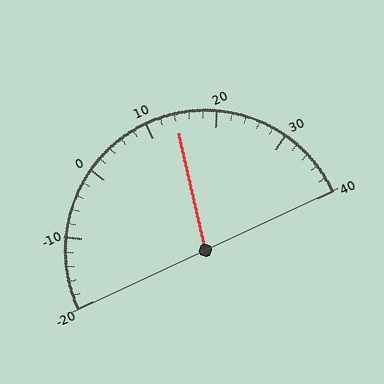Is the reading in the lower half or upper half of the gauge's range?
The reading is in the upper half of the range (-20 to 40).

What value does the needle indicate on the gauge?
The needle indicates approximately 14.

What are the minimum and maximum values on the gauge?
The gauge ranges from -20 to 40.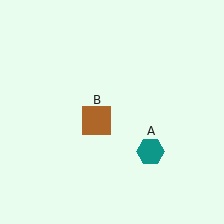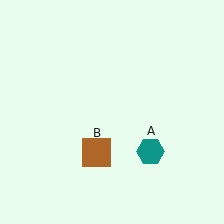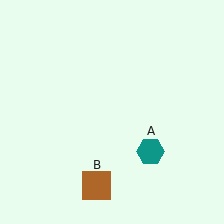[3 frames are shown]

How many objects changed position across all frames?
1 object changed position: brown square (object B).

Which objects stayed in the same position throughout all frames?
Teal hexagon (object A) remained stationary.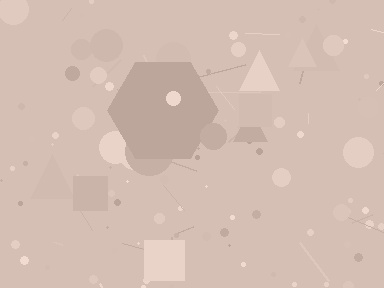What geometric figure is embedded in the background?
A hexagon is embedded in the background.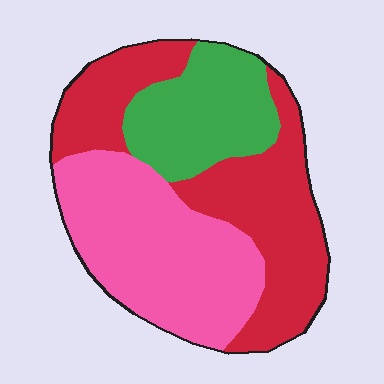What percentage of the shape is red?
Red takes up about two fifths (2/5) of the shape.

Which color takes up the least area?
Green, at roughly 20%.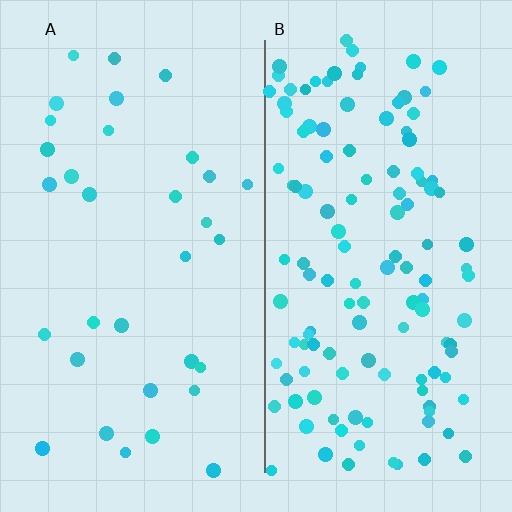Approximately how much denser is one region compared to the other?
Approximately 3.8× — region B over region A.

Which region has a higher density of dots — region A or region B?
B (the right).